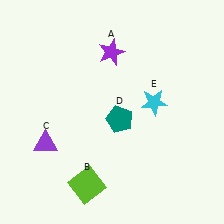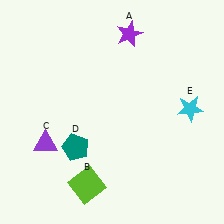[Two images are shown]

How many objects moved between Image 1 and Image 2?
3 objects moved between the two images.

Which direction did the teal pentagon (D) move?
The teal pentagon (D) moved left.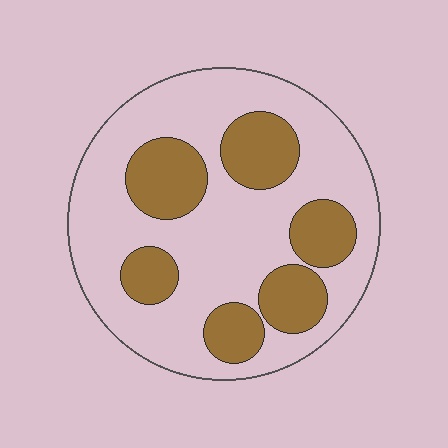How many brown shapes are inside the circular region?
6.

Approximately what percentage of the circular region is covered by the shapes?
Approximately 30%.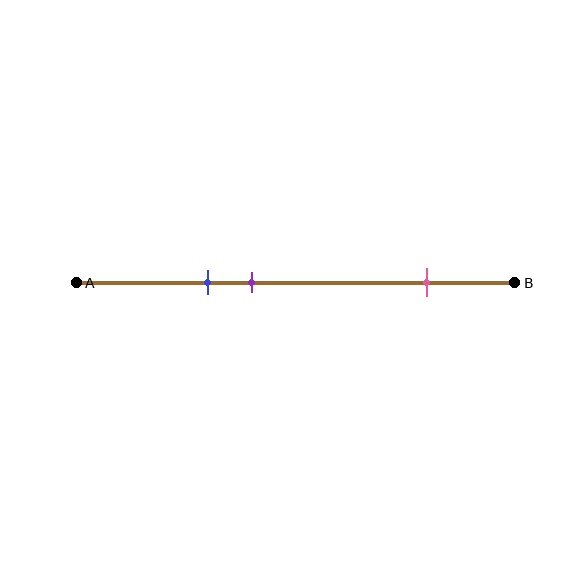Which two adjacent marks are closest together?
The blue and purple marks are the closest adjacent pair.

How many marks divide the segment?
There are 3 marks dividing the segment.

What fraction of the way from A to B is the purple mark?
The purple mark is approximately 40% (0.4) of the way from A to B.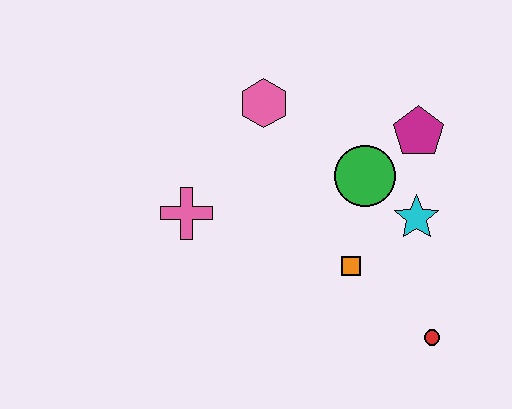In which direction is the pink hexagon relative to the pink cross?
The pink hexagon is above the pink cross.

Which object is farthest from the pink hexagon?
The red circle is farthest from the pink hexagon.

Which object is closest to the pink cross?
The pink hexagon is closest to the pink cross.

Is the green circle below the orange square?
No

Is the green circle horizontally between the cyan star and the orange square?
Yes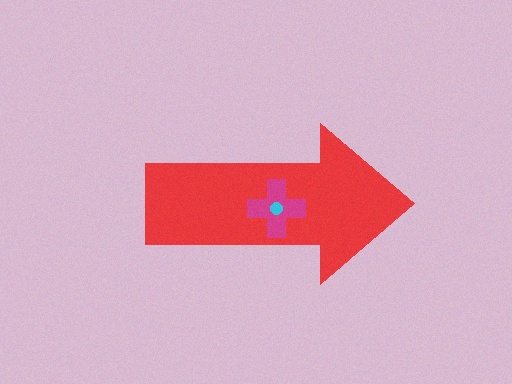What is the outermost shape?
The red arrow.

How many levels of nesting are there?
3.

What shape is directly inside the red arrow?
The magenta cross.